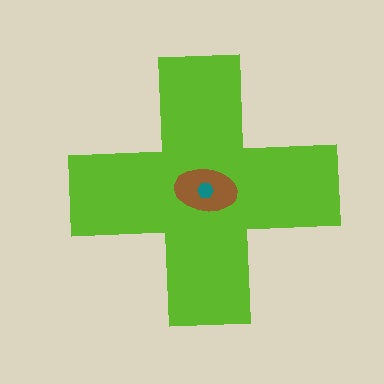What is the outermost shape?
The lime cross.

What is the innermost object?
The teal hexagon.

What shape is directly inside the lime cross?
The brown ellipse.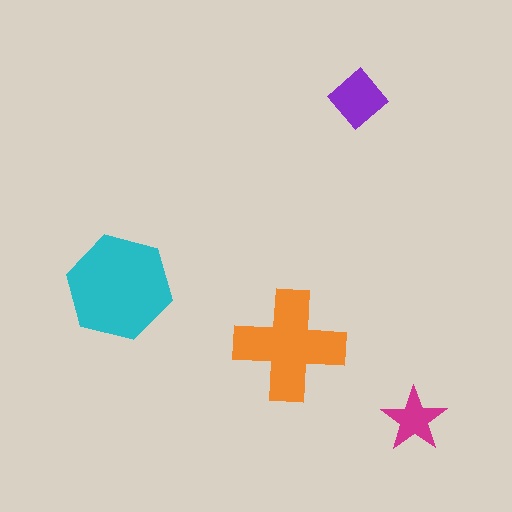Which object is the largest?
The cyan hexagon.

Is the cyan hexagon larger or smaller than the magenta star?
Larger.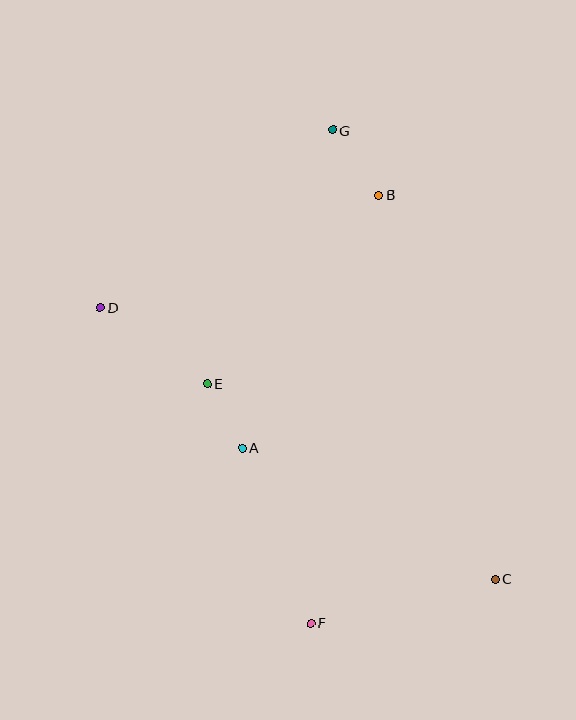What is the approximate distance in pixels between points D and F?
The distance between D and F is approximately 379 pixels.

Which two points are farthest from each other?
Points F and G are farthest from each other.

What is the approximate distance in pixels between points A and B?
The distance between A and B is approximately 287 pixels.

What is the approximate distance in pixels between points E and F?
The distance between E and F is approximately 261 pixels.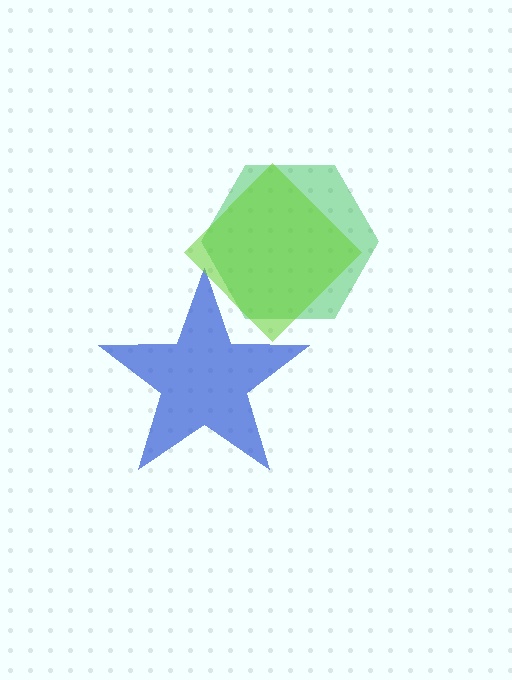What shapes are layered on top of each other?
The layered shapes are: a blue star, a green hexagon, a lime diamond.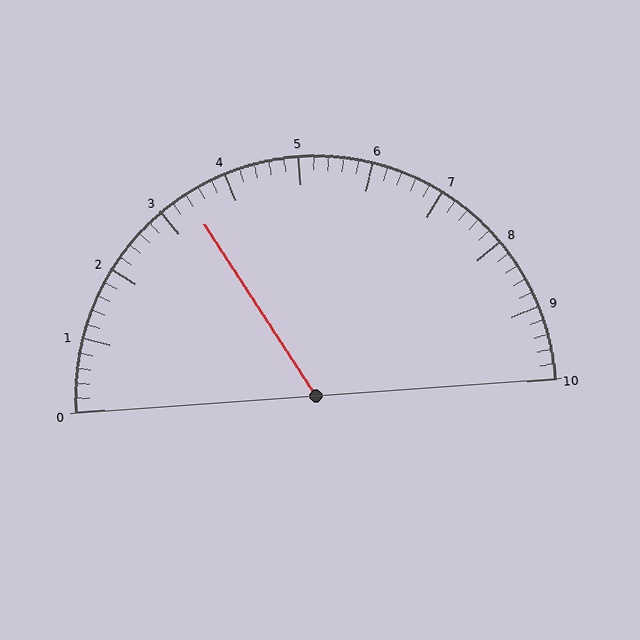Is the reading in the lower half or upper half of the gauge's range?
The reading is in the lower half of the range (0 to 10).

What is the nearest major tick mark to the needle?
The nearest major tick mark is 3.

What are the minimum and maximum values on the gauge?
The gauge ranges from 0 to 10.